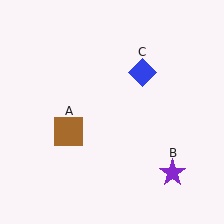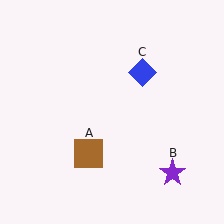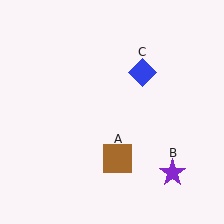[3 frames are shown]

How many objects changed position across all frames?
1 object changed position: brown square (object A).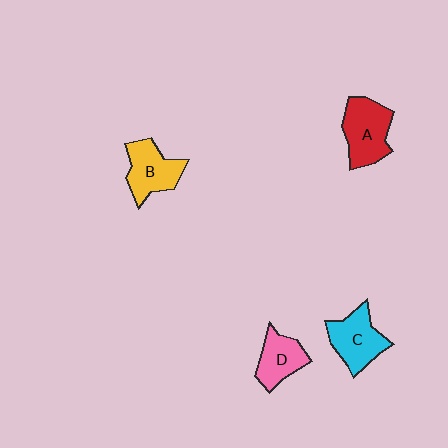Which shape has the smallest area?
Shape D (pink).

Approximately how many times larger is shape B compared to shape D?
Approximately 1.2 times.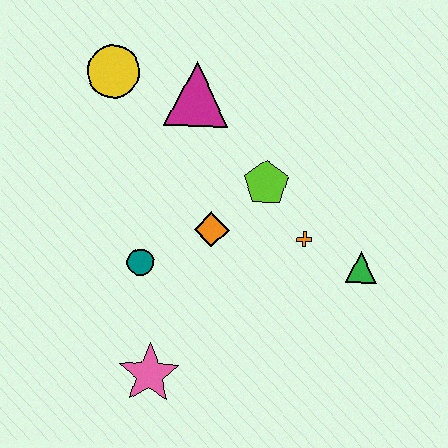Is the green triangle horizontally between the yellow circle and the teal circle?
No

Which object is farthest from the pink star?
The yellow circle is farthest from the pink star.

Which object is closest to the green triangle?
The orange cross is closest to the green triangle.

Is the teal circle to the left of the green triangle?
Yes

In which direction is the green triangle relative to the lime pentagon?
The green triangle is to the right of the lime pentagon.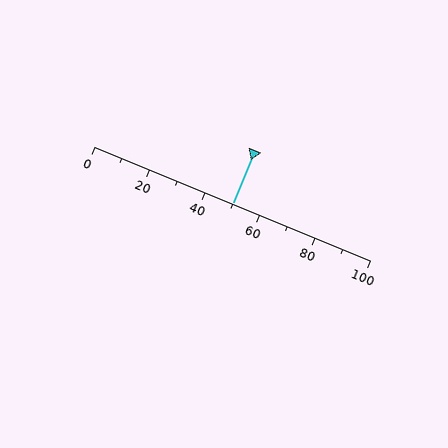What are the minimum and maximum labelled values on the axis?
The axis runs from 0 to 100.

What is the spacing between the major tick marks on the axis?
The major ticks are spaced 20 apart.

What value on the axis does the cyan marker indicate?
The marker indicates approximately 50.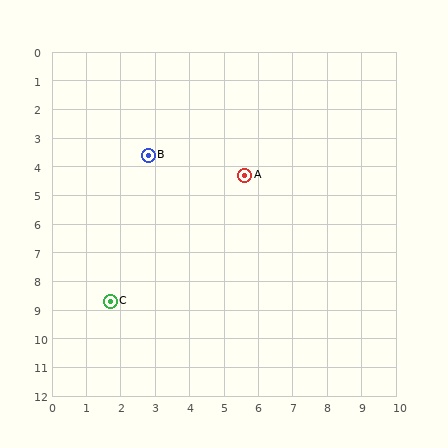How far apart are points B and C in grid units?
Points B and C are about 5.2 grid units apart.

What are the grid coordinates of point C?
Point C is at approximately (1.7, 8.7).